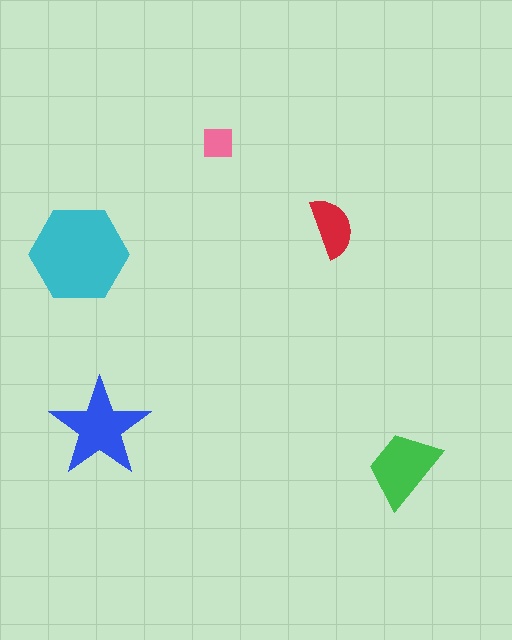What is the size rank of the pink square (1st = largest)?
5th.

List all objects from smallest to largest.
The pink square, the red semicircle, the green trapezoid, the blue star, the cyan hexagon.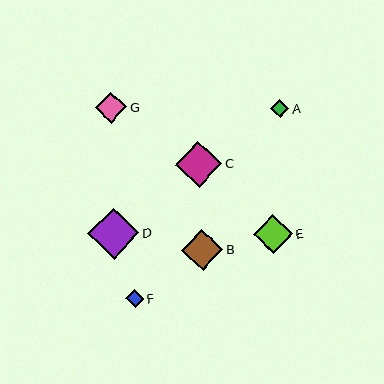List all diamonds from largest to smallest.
From largest to smallest: D, C, B, E, G, F, A.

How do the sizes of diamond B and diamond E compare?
Diamond B and diamond E are approximately the same size.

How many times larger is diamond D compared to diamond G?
Diamond D is approximately 1.6 times the size of diamond G.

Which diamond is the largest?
Diamond D is the largest with a size of approximately 51 pixels.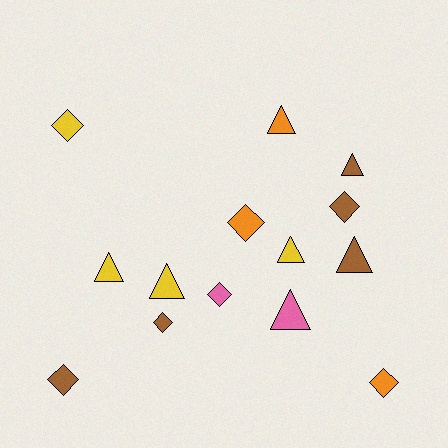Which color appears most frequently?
Brown, with 5 objects.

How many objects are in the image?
There are 14 objects.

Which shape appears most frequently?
Diamond, with 7 objects.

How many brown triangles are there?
There are 2 brown triangles.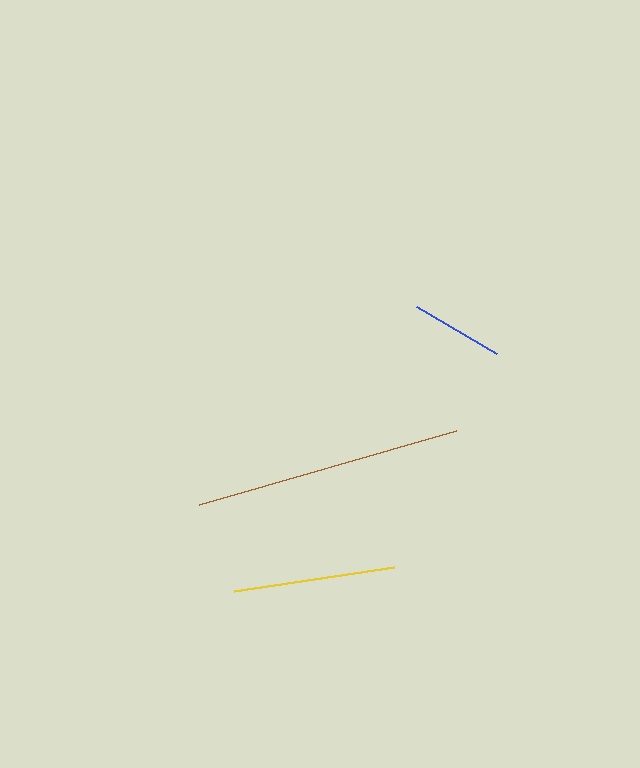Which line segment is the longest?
The brown line is the longest at approximately 268 pixels.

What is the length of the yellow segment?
The yellow segment is approximately 162 pixels long.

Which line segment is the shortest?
The blue line is the shortest at approximately 94 pixels.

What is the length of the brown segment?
The brown segment is approximately 268 pixels long.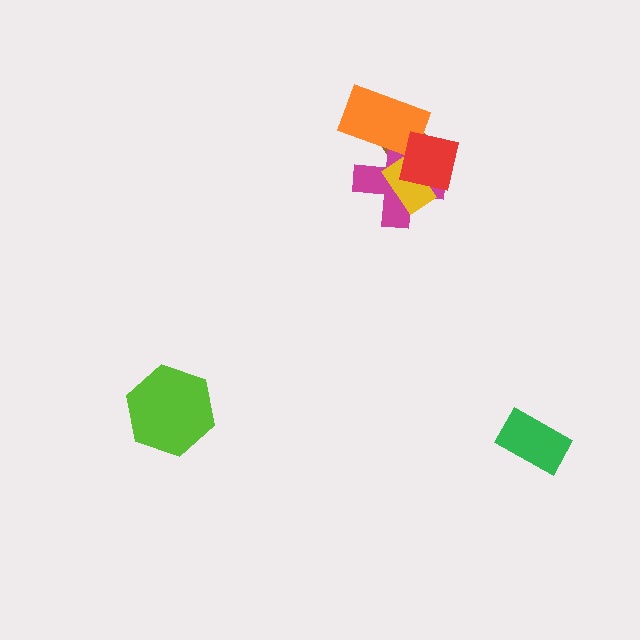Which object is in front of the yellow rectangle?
The red square is in front of the yellow rectangle.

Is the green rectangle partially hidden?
No, no other shape covers it.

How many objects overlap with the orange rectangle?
3 objects overlap with the orange rectangle.